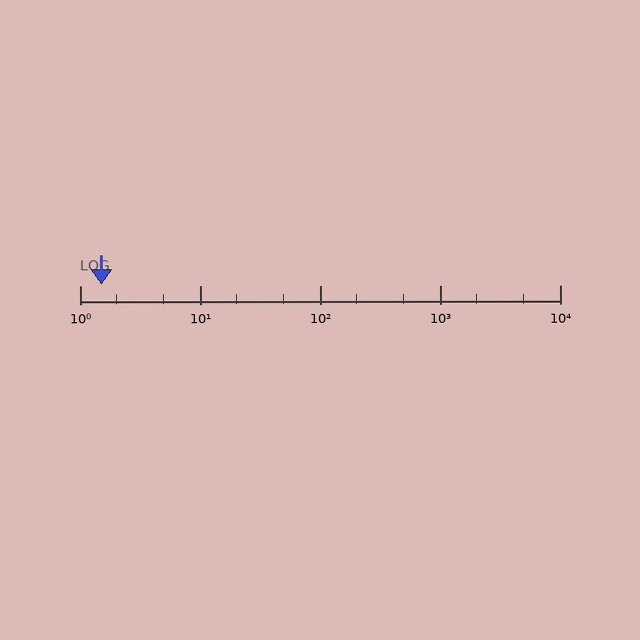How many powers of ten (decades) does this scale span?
The scale spans 4 decades, from 1 to 10000.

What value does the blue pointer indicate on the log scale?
The pointer indicates approximately 1.5.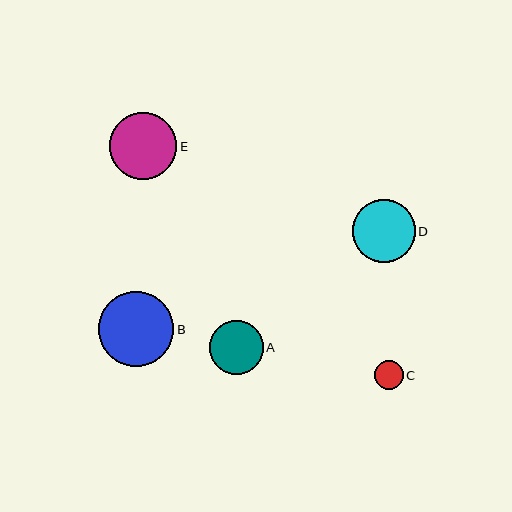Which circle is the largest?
Circle B is the largest with a size of approximately 76 pixels.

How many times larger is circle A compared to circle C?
Circle A is approximately 1.9 times the size of circle C.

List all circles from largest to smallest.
From largest to smallest: B, E, D, A, C.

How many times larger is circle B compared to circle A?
Circle B is approximately 1.4 times the size of circle A.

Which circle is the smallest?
Circle C is the smallest with a size of approximately 29 pixels.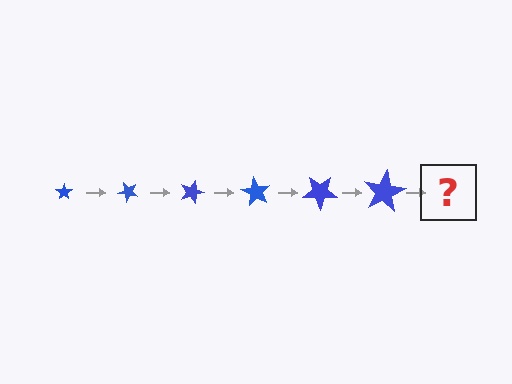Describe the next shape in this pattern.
It should be a star, larger than the previous one and rotated 270 degrees from the start.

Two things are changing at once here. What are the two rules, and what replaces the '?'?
The two rules are that the star grows larger each step and it rotates 45 degrees each step. The '?' should be a star, larger than the previous one and rotated 270 degrees from the start.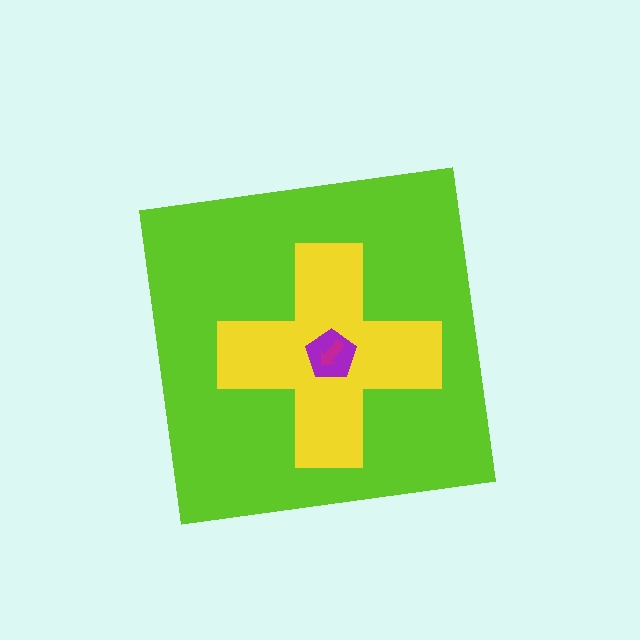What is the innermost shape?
The magenta arrow.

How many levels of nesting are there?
4.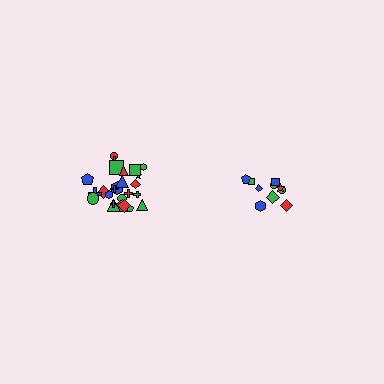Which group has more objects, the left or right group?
The left group.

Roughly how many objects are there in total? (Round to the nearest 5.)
Roughly 35 objects in total.